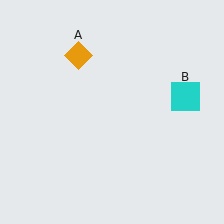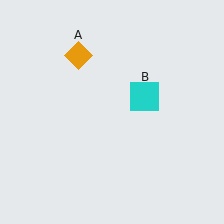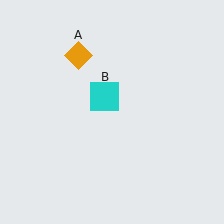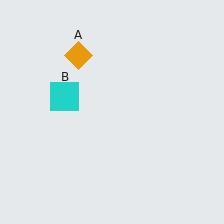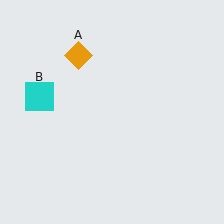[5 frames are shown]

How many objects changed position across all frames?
1 object changed position: cyan square (object B).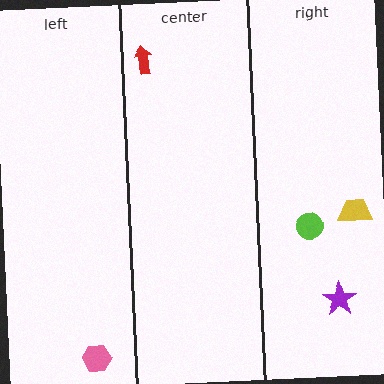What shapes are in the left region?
The pink hexagon.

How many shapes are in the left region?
1.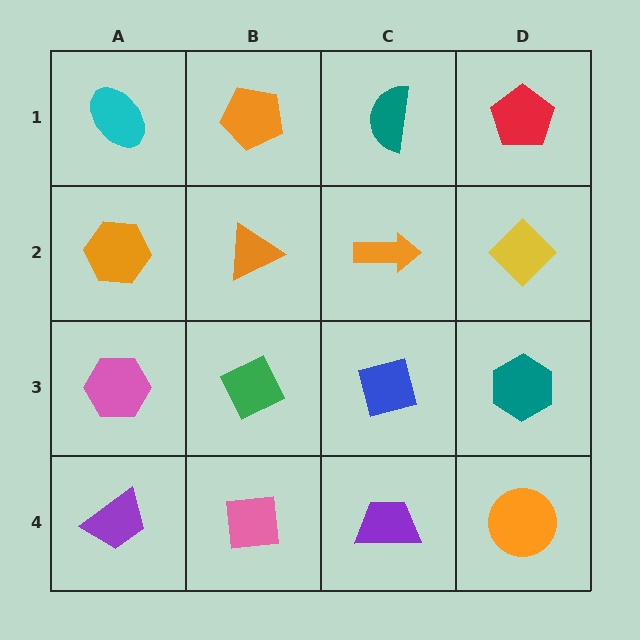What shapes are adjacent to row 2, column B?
An orange pentagon (row 1, column B), a green diamond (row 3, column B), an orange hexagon (row 2, column A), an orange arrow (row 2, column C).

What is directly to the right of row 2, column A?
An orange triangle.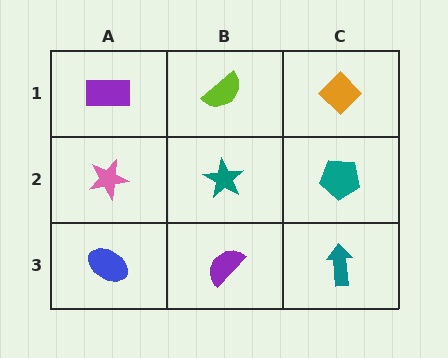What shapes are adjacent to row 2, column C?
An orange diamond (row 1, column C), a teal arrow (row 3, column C), a teal star (row 2, column B).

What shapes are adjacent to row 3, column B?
A teal star (row 2, column B), a blue ellipse (row 3, column A), a teal arrow (row 3, column C).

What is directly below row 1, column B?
A teal star.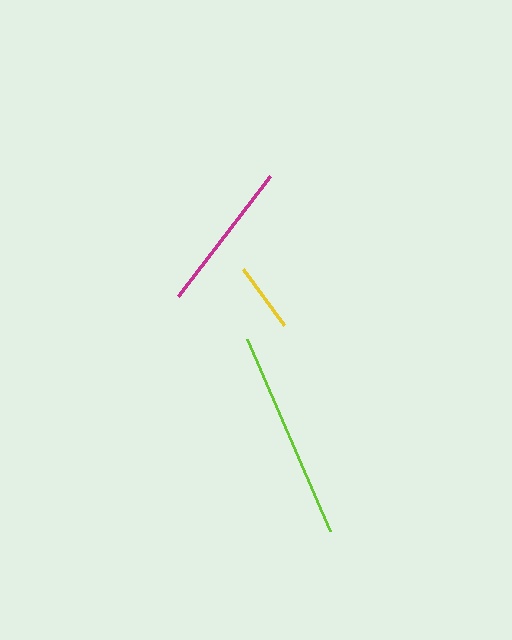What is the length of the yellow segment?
The yellow segment is approximately 69 pixels long.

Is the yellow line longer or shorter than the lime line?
The lime line is longer than the yellow line.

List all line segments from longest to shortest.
From longest to shortest: lime, magenta, yellow.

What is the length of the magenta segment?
The magenta segment is approximately 151 pixels long.